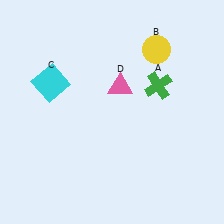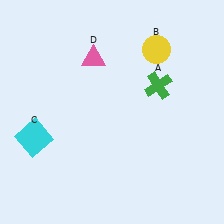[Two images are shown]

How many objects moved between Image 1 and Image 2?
2 objects moved between the two images.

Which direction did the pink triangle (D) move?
The pink triangle (D) moved up.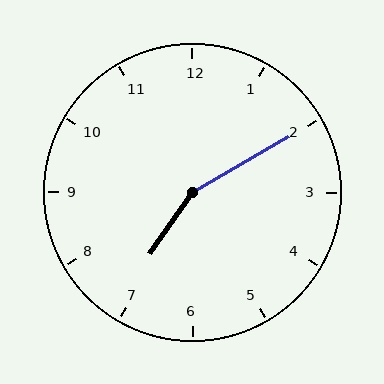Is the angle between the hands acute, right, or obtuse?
It is obtuse.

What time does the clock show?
7:10.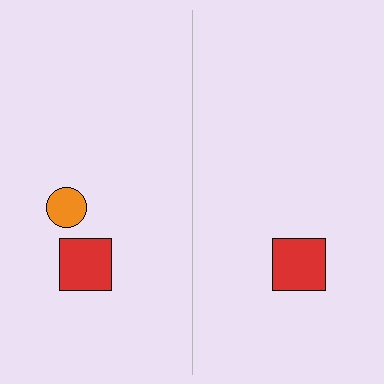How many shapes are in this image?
There are 3 shapes in this image.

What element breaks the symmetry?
A orange circle is missing from the right side.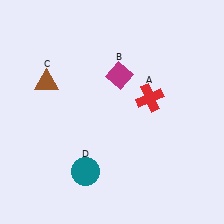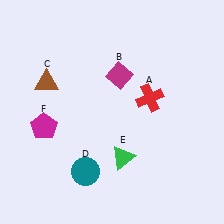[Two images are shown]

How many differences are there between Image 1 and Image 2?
There are 2 differences between the two images.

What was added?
A green triangle (E), a magenta pentagon (F) were added in Image 2.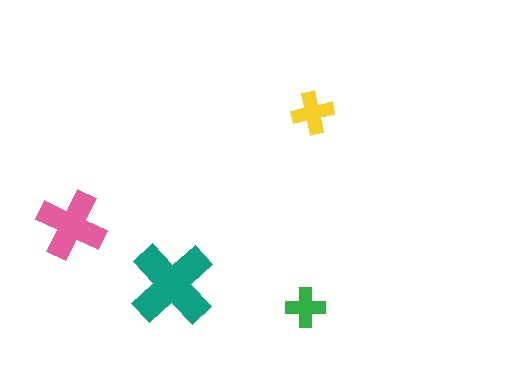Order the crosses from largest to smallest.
the teal one, the pink one, the yellow one, the green one.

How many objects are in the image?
There are 4 objects in the image.